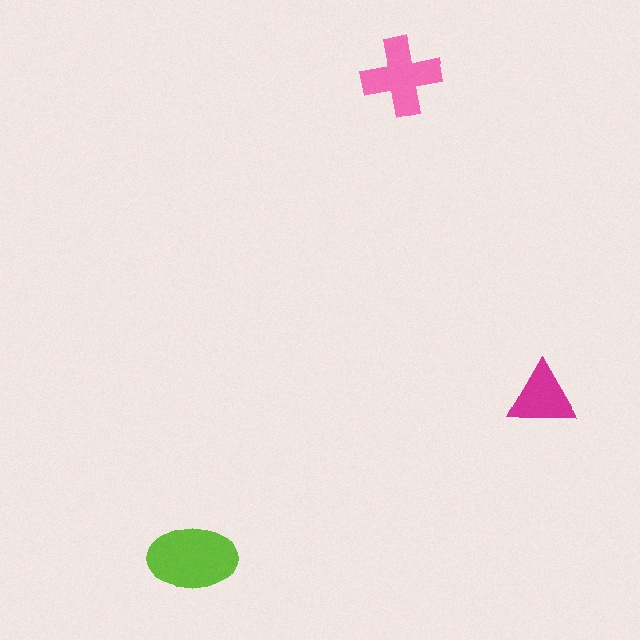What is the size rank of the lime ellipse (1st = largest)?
1st.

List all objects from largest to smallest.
The lime ellipse, the pink cross, the magenta triangle.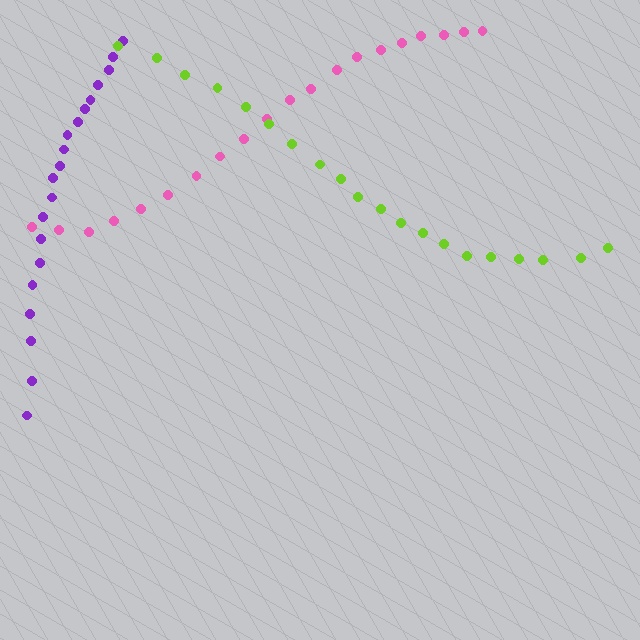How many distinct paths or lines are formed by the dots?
There are 3 distinct paths.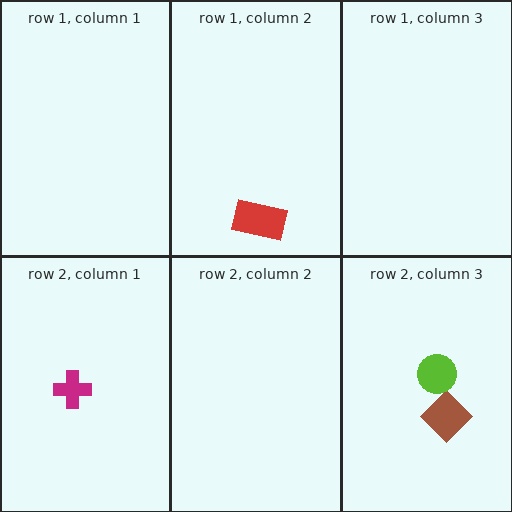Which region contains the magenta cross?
The row 2, column 1 region.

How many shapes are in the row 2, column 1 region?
1.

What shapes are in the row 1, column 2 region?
The red rectangle.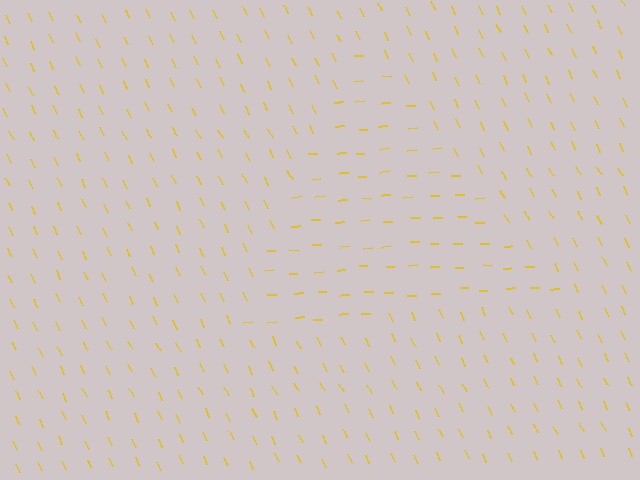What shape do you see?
I see a triangle.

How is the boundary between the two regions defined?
The boundary is defined purely by a change in line orientation (approximately 66 degrees difference). All lines are the same color and thickness.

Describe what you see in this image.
The image is filled with small yellow line segments. A triangle region in the image has lines oriented differently from the surrounding lines, creating a visible texture boundary.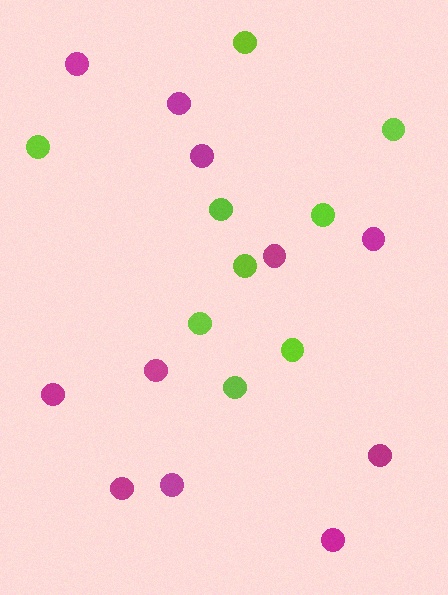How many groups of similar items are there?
There are 2 groups: one group of magenta circles (11) and one group of lime circles (9).